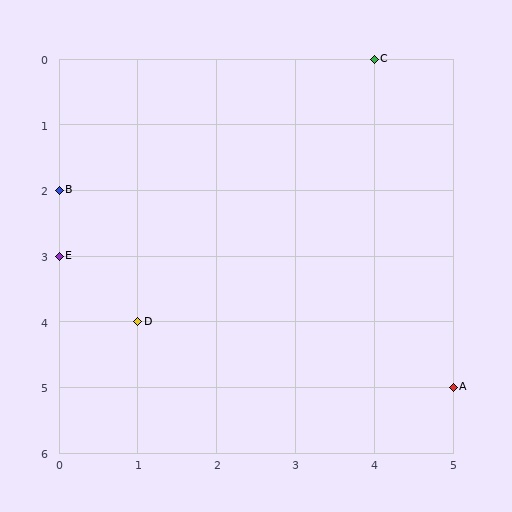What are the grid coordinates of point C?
Point C is at grid coordinates (4, 0).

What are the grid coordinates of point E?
Point E is at grid coordinates (0, 3).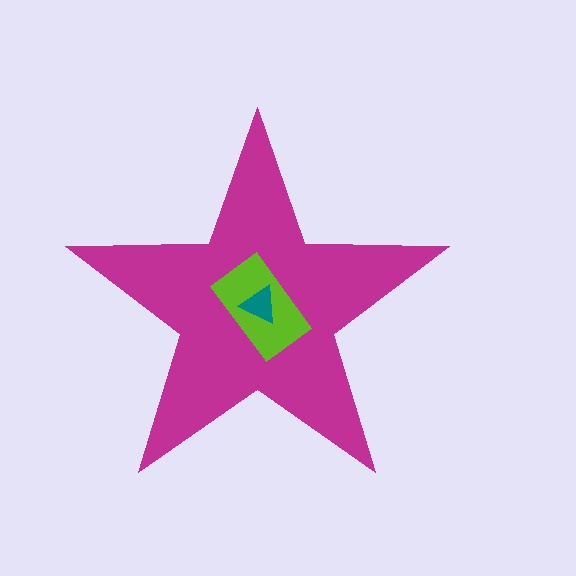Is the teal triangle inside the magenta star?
Yes.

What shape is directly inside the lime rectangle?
The teal triangle.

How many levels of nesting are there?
3.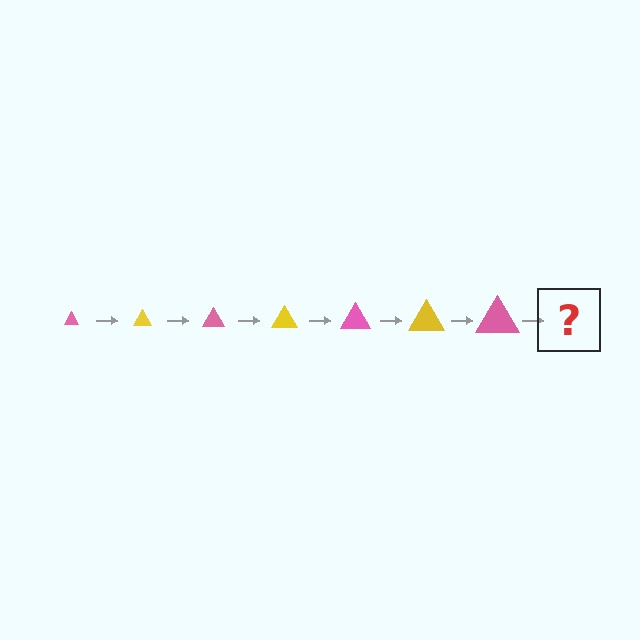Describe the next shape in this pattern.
It should be a yellow triangle, larger than the previous one.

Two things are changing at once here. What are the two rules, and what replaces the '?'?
The two rules are that the triangle grows larger each step and the color cycles through pink and yellow. The '?' should be a yellow triangle, larger than the previous one.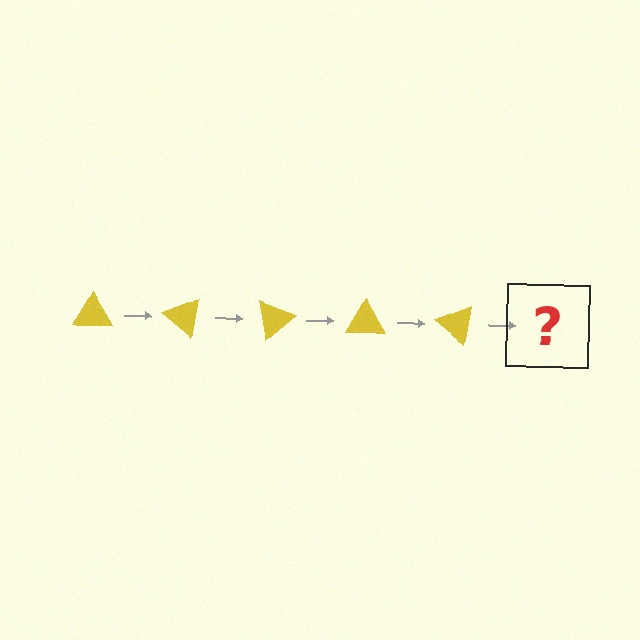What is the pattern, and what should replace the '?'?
The pattern is that the triangle rotates 40 degrees each step. The '?' should be a yellow triangle rotated 200 degrees.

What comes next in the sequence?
The next element should be a yellow triangle rotated 200 degrees.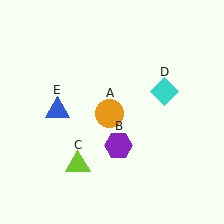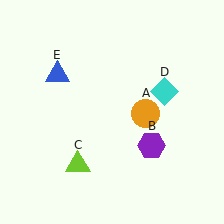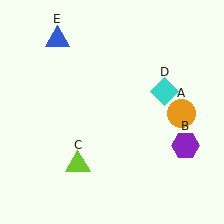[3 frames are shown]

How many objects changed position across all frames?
3 objects changed position: orange circle (object A), purple hexagon (object B), blue triangle (object E).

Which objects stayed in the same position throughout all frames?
Lime triangle (object C) and cyan diamond (object D) remained stationary.